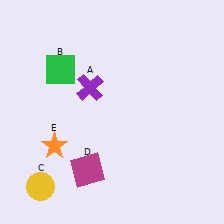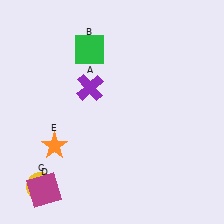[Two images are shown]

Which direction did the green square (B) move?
The green square (B) moved right.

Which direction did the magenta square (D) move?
The magenta square (D) moved left.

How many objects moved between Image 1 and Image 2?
2 objects moved between the two images.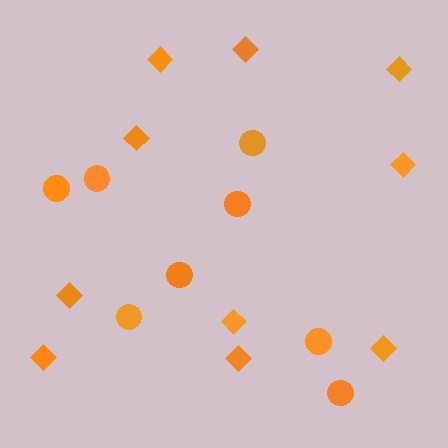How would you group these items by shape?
There are 2 groups: one group of diamonds (10) and one group of circles (8).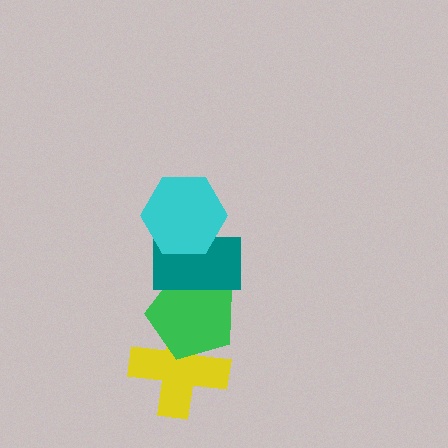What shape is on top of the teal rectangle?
The cyan hexagon is on top of the teal rectangle.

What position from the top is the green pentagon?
The green pentagon is 3rd from the top.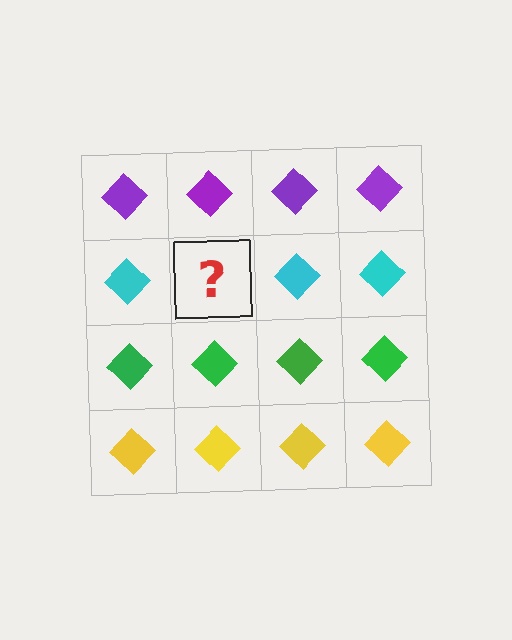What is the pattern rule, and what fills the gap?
The rule is that each row has a consistent color. The gap should be filled with a cyan diamond.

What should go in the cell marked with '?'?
The missing cell should contain a cyan diamond.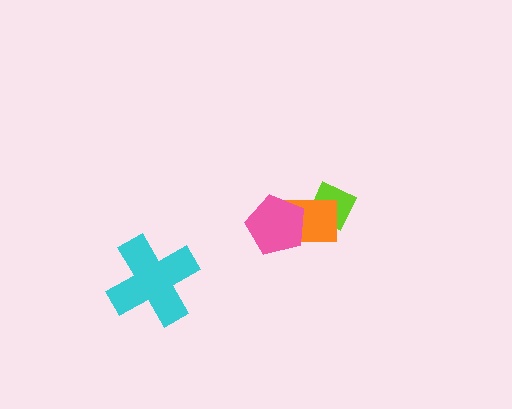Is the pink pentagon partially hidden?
No, no other shape covers it.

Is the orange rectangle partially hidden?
Yes, it is partially covered by another shape.